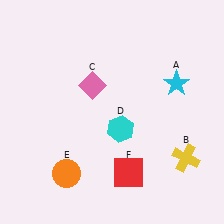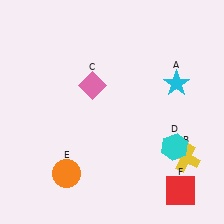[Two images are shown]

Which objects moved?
The objects that moved are: the cyan hexagon (D), the red square (F).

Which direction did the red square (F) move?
The red square (F) moved right.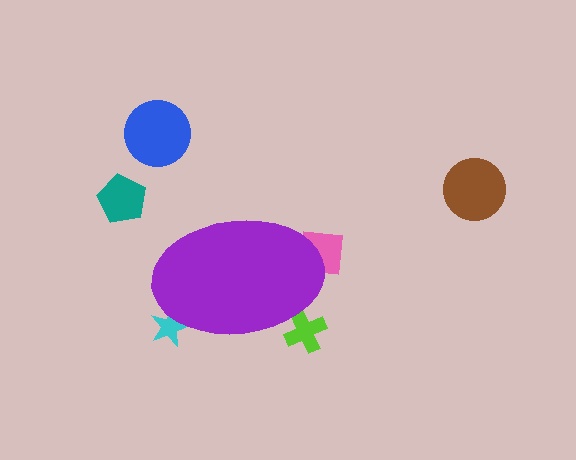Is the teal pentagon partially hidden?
No, the teal pentagon is fully visible.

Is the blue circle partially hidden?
No, the blue circle is fully visible.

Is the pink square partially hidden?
Yes, the pink square is partially hidden behind the purple ellipse.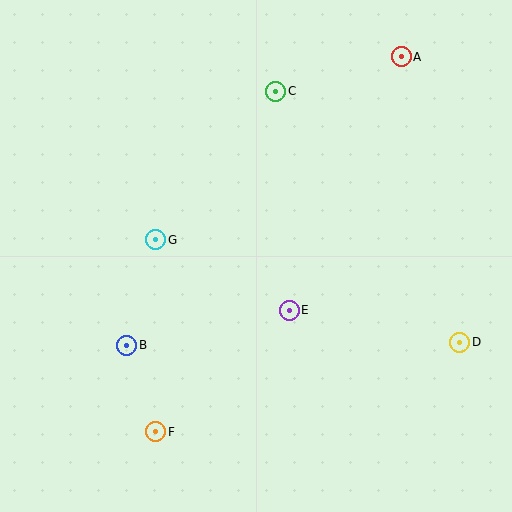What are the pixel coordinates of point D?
Point D is at (460, 342).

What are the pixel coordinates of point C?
Point C is at (276, 91).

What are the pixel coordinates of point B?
Point B is at (127, 345).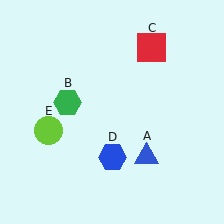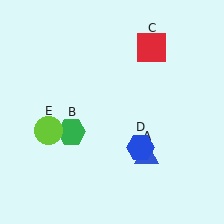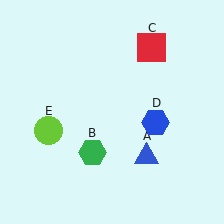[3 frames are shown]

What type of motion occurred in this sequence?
The green hexagon (object B), blue hexagon (object D) rotated counterclockwise around the center of the scene.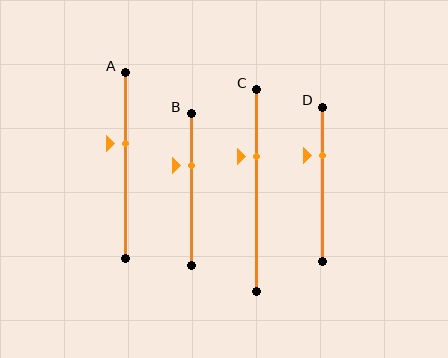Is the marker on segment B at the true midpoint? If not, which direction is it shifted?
No, the marker on segment B is shifted upward by about 16% of the segment length.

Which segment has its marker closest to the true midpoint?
Segment A has its marker closest to the true midpoint.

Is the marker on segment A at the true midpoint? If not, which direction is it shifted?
No, the marker on segment A is shifted upward by about 12% of the segment length.